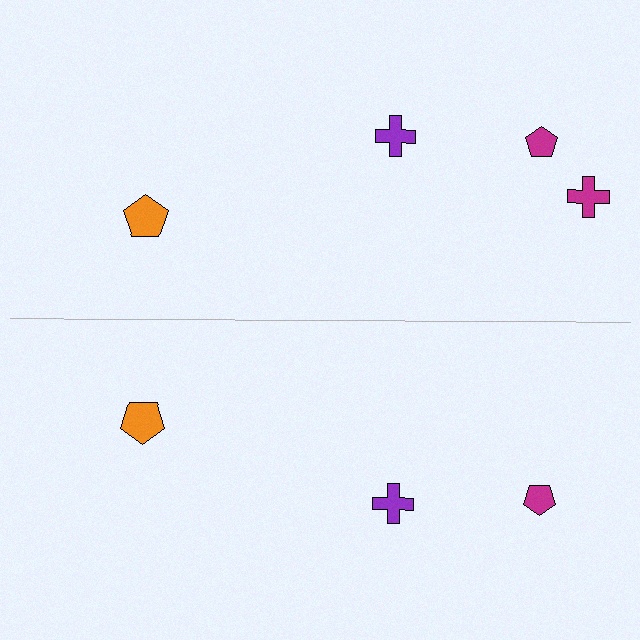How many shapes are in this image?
There are 7 shapes in this image.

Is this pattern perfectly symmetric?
No, the pattern is not perfectly symmetric. A magenta cross is missing from the bottom side.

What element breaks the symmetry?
A magenta cross is missing from the bottom side.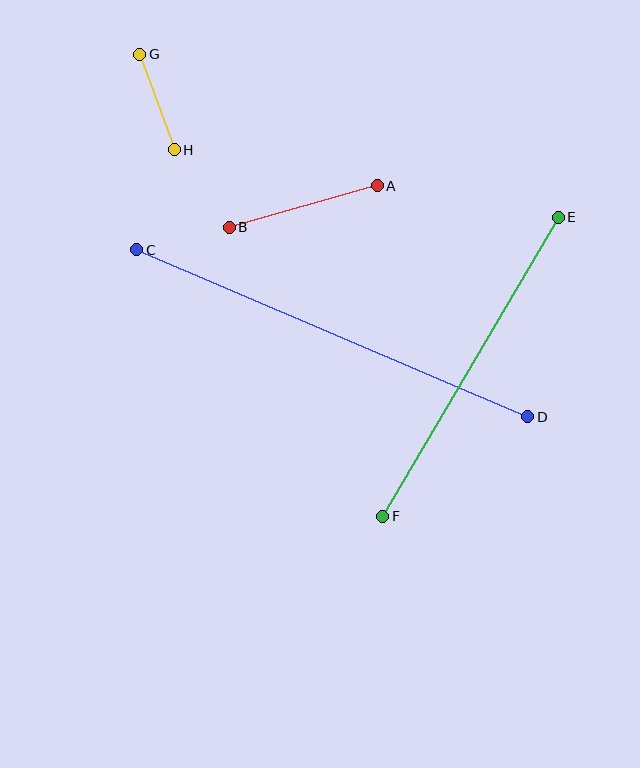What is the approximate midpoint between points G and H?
The midpoint is at approximately (157, 102) pixels.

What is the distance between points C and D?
The distance is approximately 425 pixels.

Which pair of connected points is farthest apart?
Points C and D are farthest apart.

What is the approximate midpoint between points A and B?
The midpoint is at approximately (303, 206) pixels.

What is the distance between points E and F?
The distance is approximately 347 pixels.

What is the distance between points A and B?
The distance is approximately 154 pixels.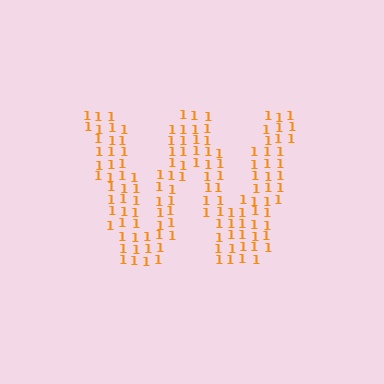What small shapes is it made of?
It is made of small digit 1's.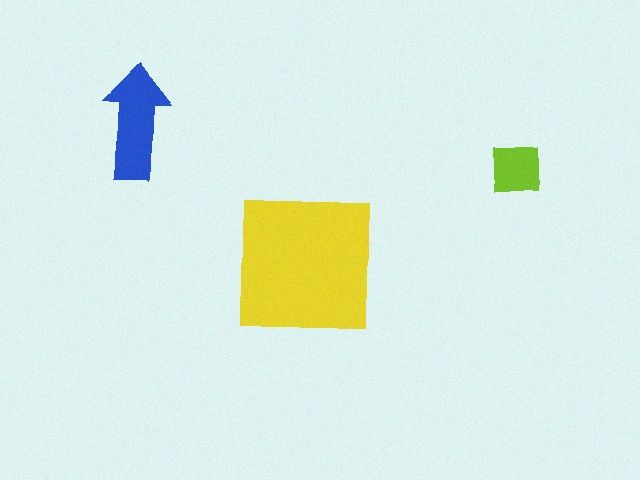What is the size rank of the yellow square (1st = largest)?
1st.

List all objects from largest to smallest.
The yellow square, the blue arrow, the lime square.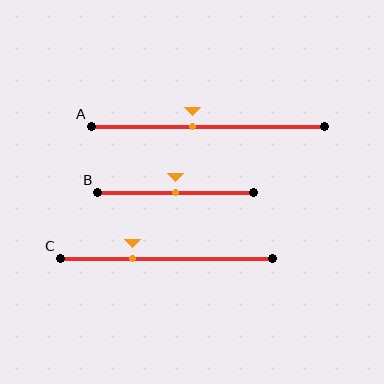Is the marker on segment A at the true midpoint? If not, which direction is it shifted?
No, the marker on segment A is shifted to the left by about 6% of the segment length.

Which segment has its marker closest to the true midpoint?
Segment B has its marker closest to the true midpoint.